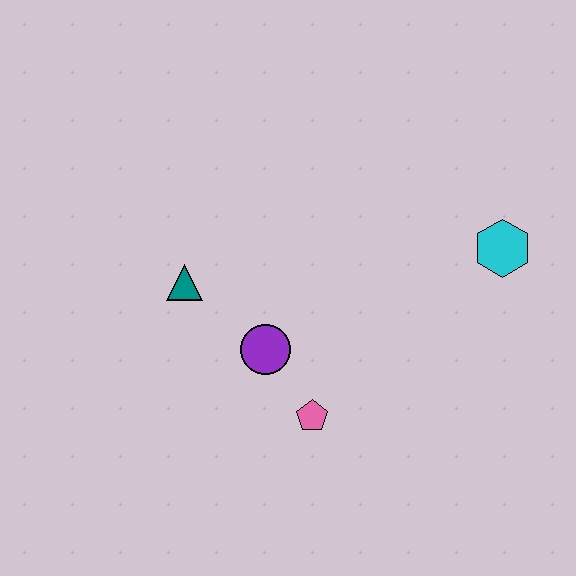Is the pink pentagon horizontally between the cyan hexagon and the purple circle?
Yes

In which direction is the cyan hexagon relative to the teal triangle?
The cyan hexagon is to the right of the teal triangle.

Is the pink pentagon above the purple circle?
No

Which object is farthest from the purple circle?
The cyan hexagon is farthest from the purple circle.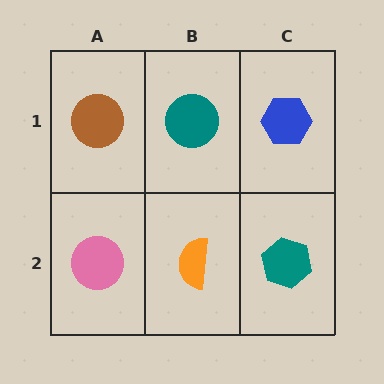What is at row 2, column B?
An orange semicircle.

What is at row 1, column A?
A brown circle.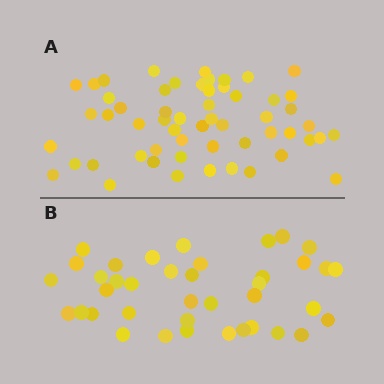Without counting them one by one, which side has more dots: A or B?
Region A (the top region) has more dots.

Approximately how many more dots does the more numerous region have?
Region A has approximately 15 more dots than region B.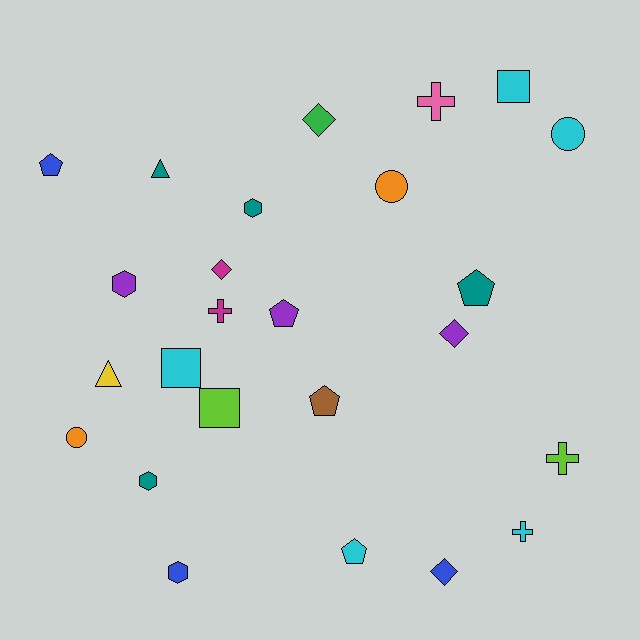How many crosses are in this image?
There are 4 crosses.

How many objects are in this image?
There are 25 objects.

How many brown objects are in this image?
There is 1 brown object.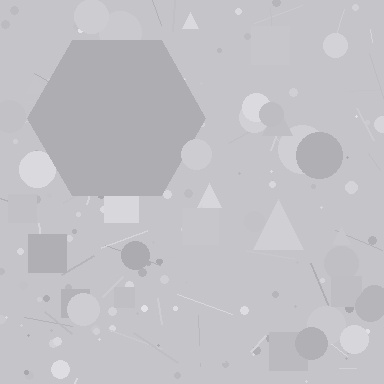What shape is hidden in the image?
A hexagon is hidden in the image.